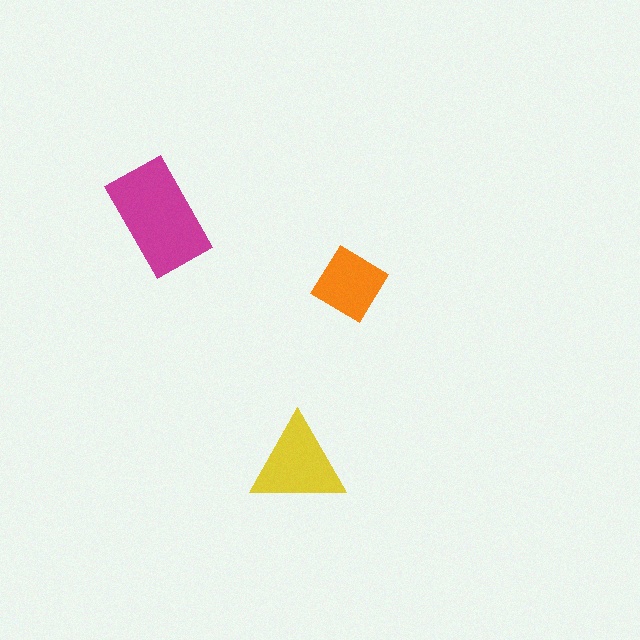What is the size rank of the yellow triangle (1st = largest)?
2nd.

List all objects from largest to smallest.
The magenta rectangle, the yellow triangle, the orange diamond.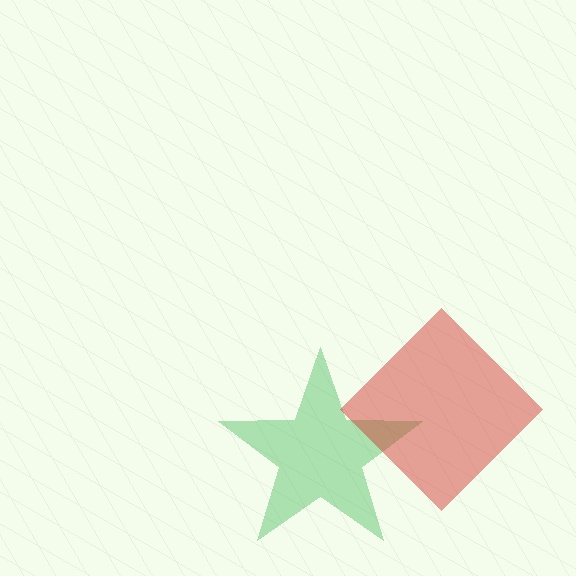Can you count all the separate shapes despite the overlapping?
Yes, there are 2 separate shapes.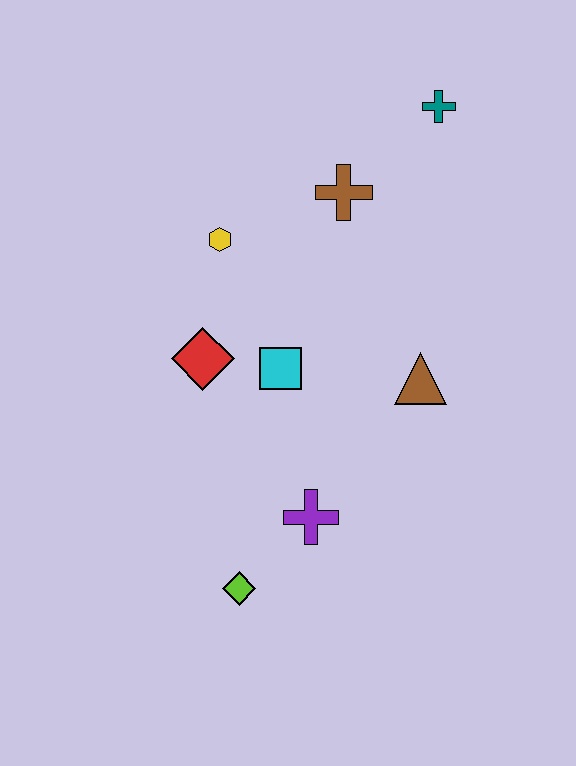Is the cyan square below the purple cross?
No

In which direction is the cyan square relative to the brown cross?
The cyan square is below the brown cross.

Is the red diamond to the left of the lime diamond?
Yes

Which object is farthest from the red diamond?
The teal cross is farthest from the red diamond.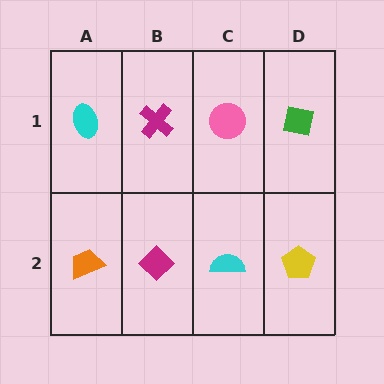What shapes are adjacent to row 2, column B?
A magenta cross (row 1, column B), an orange trapezoid (row 2, column A), a cyan semicircle (row 2, column C).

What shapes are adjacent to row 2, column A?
A cyan ellipse (row 1, column A), a magenta diamond (row 2, column B).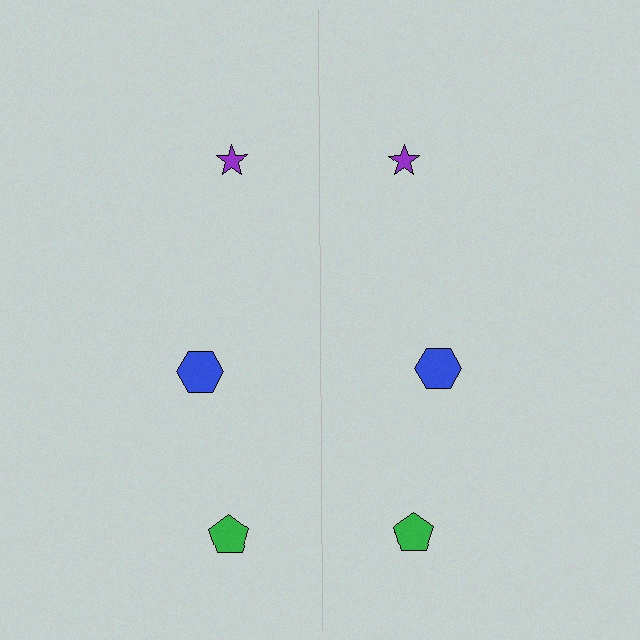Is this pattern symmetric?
Yes, this pattern has bilateral (reflection) symmetry.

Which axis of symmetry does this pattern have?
The pattern has a vertical axis of symmetry running through the center of the image.